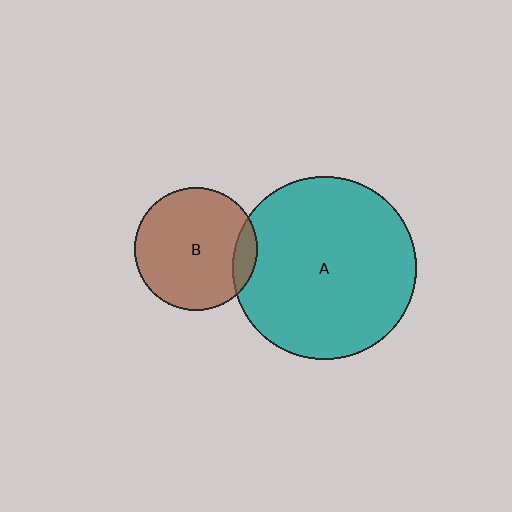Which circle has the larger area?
Circle A (teal).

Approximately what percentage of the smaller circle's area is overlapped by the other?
Approximately 10%.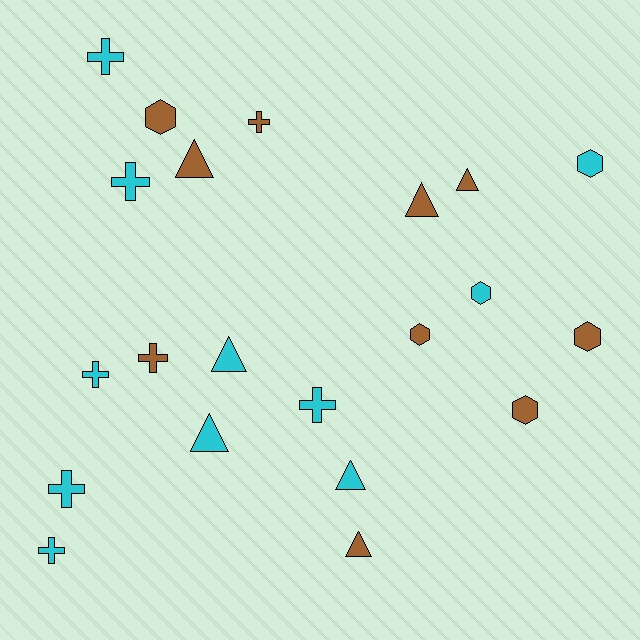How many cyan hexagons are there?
There are 2 cyan hexagons.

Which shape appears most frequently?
Cross, with 8 objects.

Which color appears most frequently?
Cyan, with 11 objects.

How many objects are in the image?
There are 21 objects.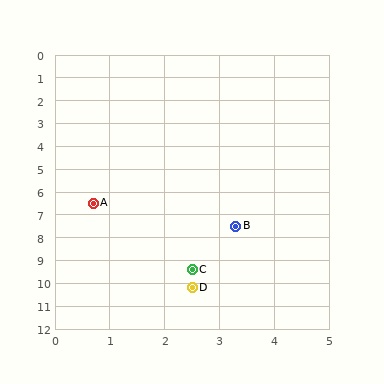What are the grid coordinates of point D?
Point D is at approximately (2.5, 10.2).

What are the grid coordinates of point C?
Point C is at approximately (2.5, 9.4).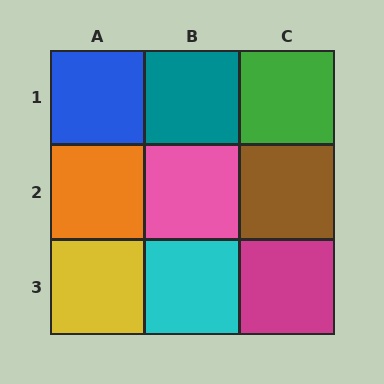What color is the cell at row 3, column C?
Magenta.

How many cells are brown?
1 cell is brown.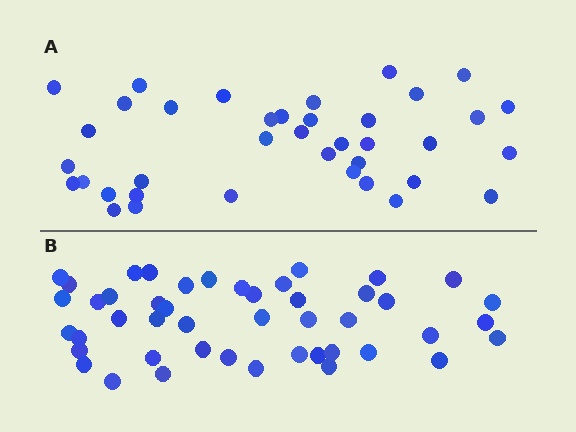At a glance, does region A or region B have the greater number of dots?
Region B (the bottom region) has more dots.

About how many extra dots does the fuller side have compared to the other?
Region B has roughly 8 or so more dots than region A.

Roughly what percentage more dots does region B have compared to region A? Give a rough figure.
About 20% more.